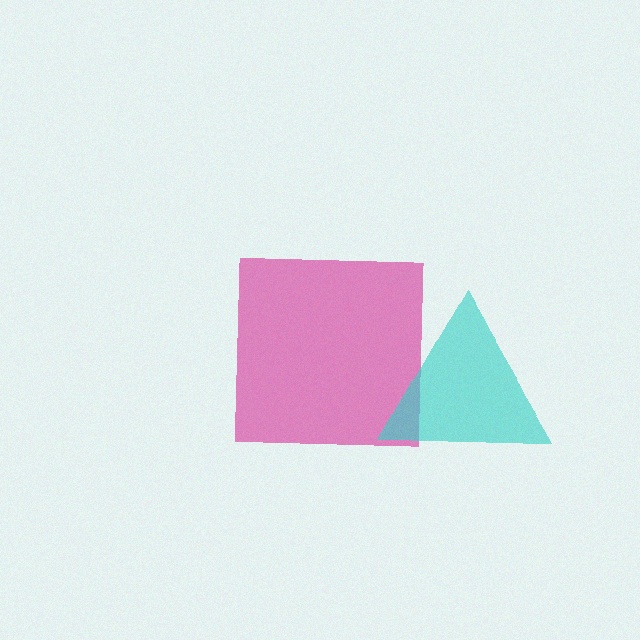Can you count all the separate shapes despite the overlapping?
Yes, there are 2 separate shapes.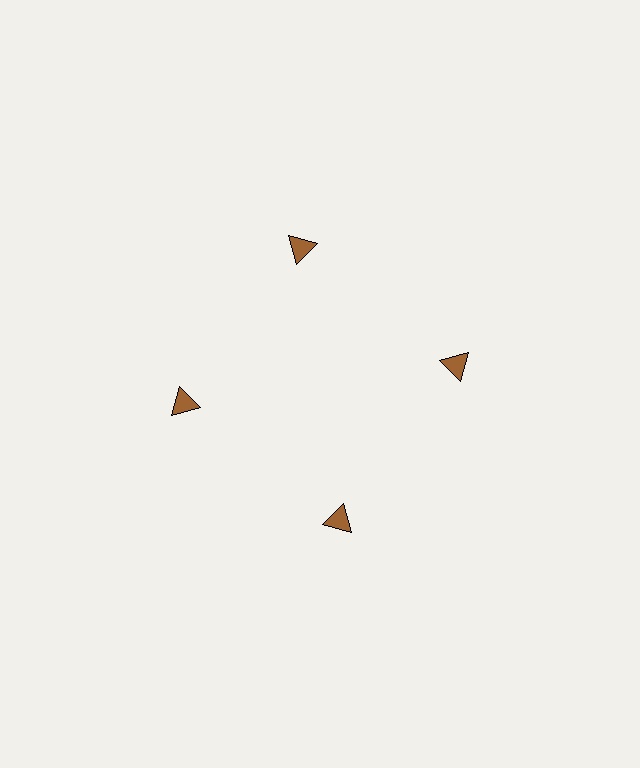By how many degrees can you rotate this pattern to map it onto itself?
The pattern maps onto itself every 90 degrees of rotation.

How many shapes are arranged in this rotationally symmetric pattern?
There are 4 shapes, arranged in 4 groups of 1.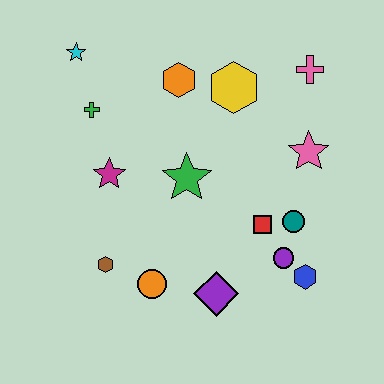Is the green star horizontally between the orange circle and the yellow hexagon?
Yes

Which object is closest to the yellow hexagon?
The orange hexagon is closest to the yellow hexagon.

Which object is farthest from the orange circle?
The pink cross is farthest from the orange circle.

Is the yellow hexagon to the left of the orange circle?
No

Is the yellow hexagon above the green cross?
Yes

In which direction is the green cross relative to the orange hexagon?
The green cross is to the left of the orange hexagon.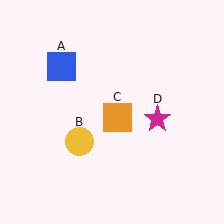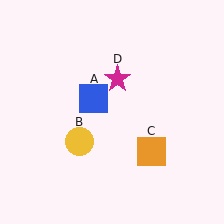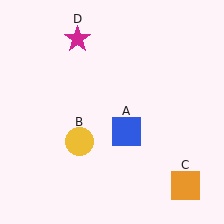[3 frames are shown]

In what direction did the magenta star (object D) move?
The magenta star (object D) moved up and to the left.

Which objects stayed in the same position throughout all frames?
Yellow circle (object B) remained stationary.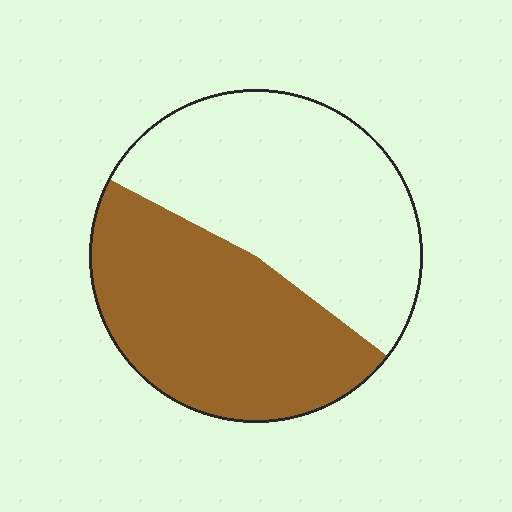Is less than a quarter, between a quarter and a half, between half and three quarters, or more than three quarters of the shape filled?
Between a quarter and a half.